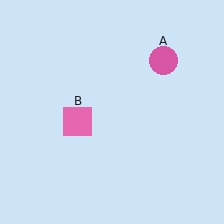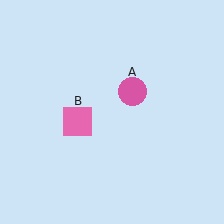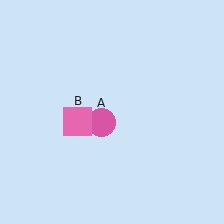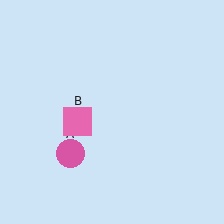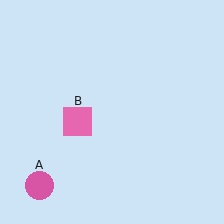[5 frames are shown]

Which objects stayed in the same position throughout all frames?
Pink square (object B) remained stationary.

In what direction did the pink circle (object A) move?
The pink circle (object A) moved down and to the left.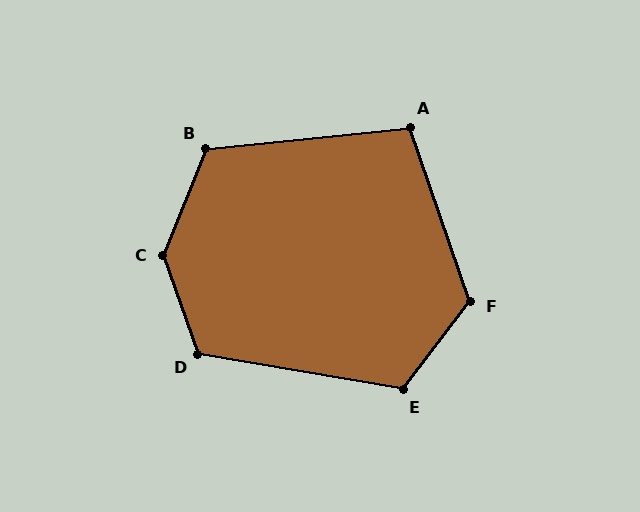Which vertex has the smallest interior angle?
A, at approximately 103 degrees.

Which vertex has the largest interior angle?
C, at approximately 139 degrees.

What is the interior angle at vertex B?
Approximately 117 degrees (obtuse).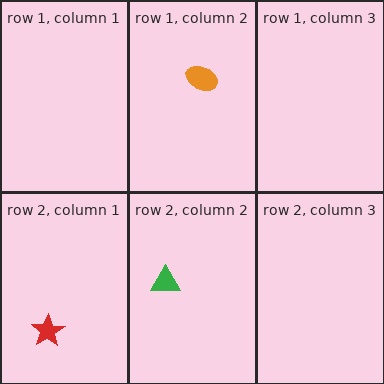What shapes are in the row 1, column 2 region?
The orange ellipse.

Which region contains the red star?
The row 2, column 1 region.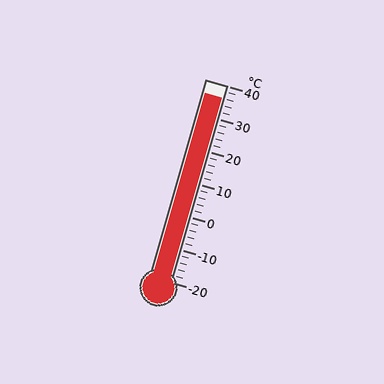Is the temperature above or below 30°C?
The temperature is above 30°C.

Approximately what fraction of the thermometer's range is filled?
The thermometer is filled to approximately 95% of its range.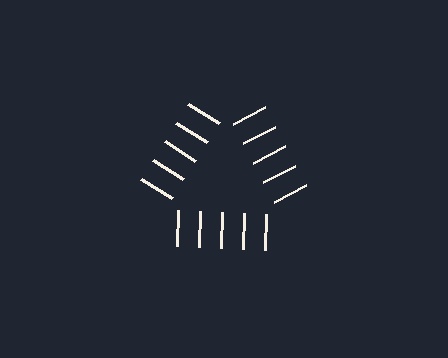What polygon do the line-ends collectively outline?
An illusory triangle — the line segments terminate on its edges but no continuous stroke is drawn.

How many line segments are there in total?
15 — 5 along each of the 3 edges.